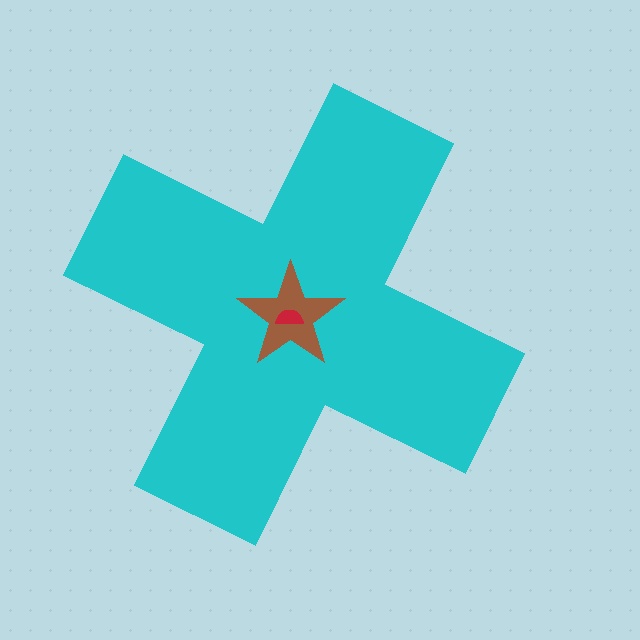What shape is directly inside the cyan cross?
The brown star.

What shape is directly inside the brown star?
The red semicircle.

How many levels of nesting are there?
3.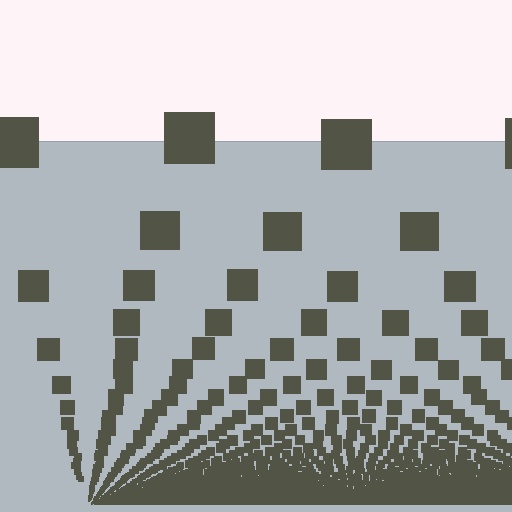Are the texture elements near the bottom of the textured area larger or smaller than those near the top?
Smaller. The gradient is inverted — elements near the bottom are smaller and denser.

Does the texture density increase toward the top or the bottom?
Density increases toward the bottom.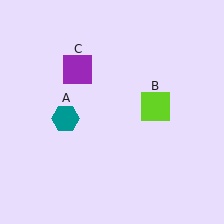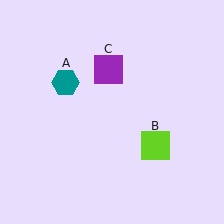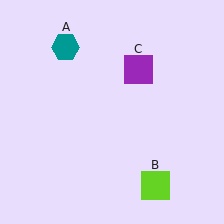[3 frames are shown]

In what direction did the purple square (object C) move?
The purple square (object C) moved right.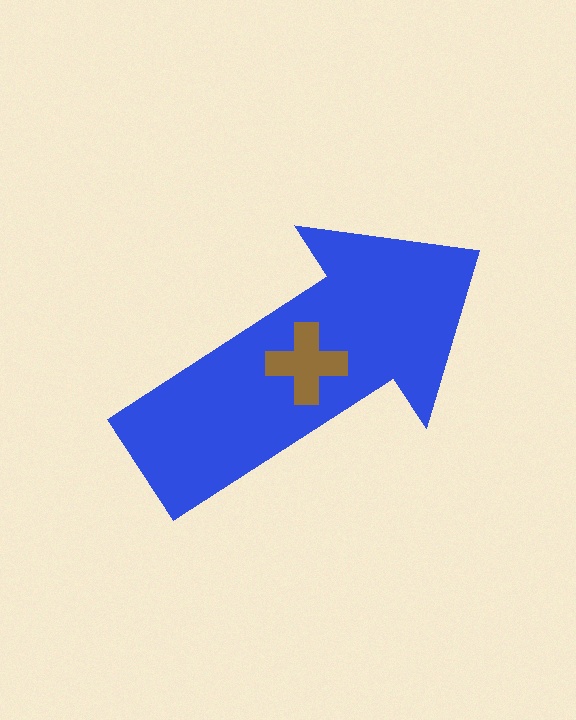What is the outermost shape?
The blue arrow.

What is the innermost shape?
The brown cross.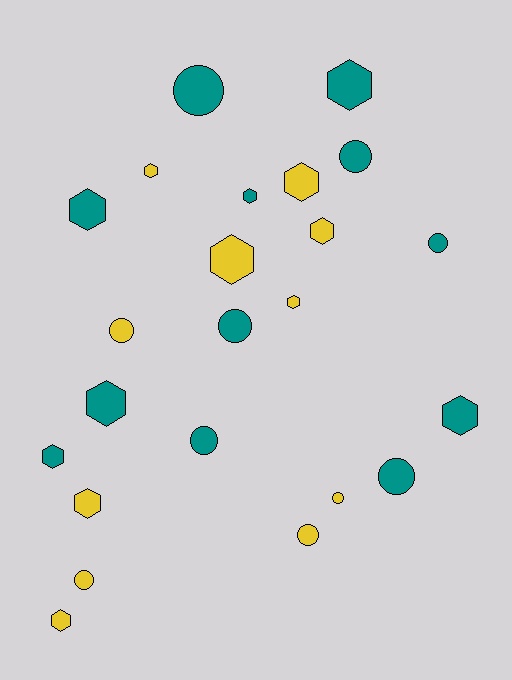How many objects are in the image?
There are 23 objects.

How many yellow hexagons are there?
There are 7 yellow hexagons.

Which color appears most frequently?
Teal, with 12 objects.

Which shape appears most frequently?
Hexagon, with 13 objects.